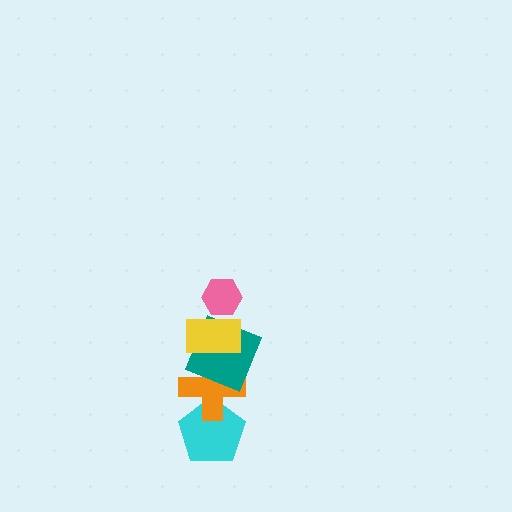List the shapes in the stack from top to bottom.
From top to bottom: the pink hexagon, the yellow rectangle, the teal square, the orange cross, the cyan pentagon.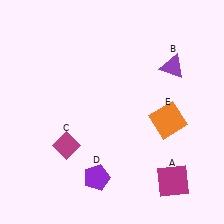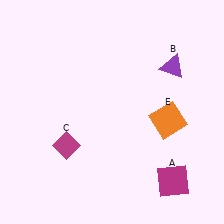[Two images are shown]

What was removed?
The purple pentagon (D) was removed in Image 2.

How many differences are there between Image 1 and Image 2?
There is 1 difference between the two images.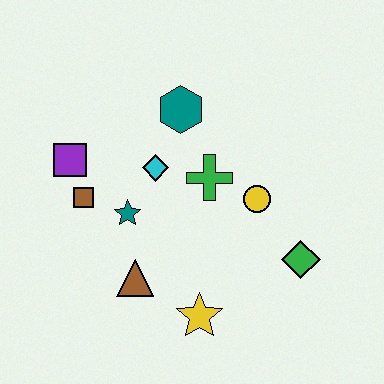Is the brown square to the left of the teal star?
Yes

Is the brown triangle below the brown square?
Yes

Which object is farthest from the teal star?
The green diamond is farthest from the teal star.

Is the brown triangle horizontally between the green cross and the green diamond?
No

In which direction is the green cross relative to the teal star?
The green cross is to the right of the teal star.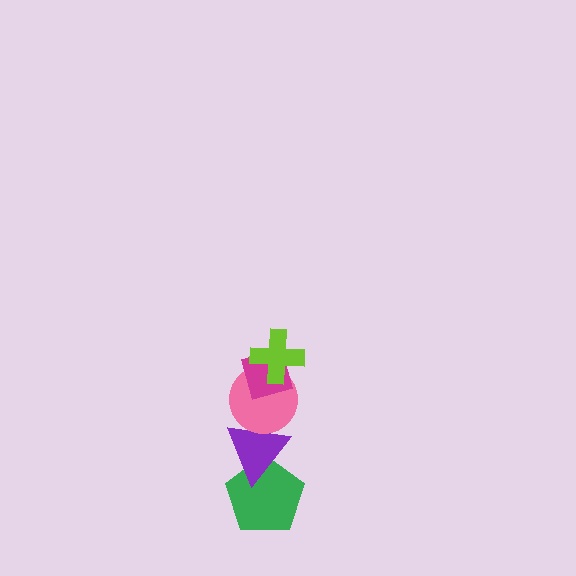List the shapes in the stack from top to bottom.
From top to bottom: the lime cross, the magenta diamond, the pink circle, the purple triangle, the green pentagon.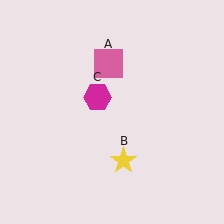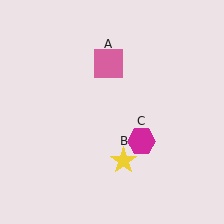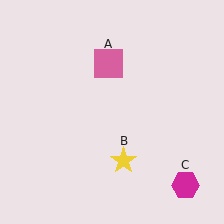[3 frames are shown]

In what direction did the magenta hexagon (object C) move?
The magenta hexagon (object C) moved down and to the right.